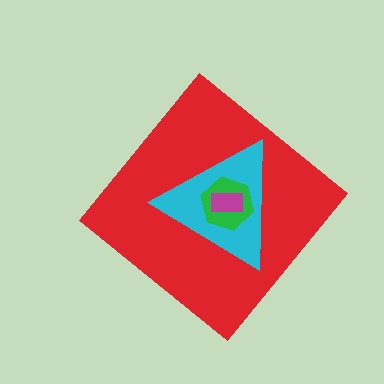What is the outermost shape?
The red diamond.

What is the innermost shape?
The magenta rectangle.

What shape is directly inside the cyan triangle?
The green hexagon.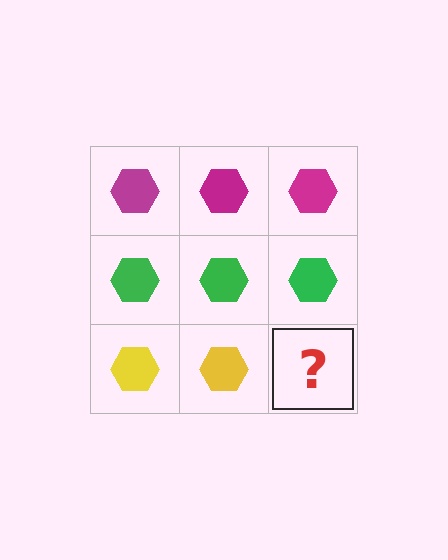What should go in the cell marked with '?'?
The missing cell should contain a yellow hexagon.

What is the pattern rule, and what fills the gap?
The rule is that each row has a consistent color. The gap should be filled with a yellow hexagon.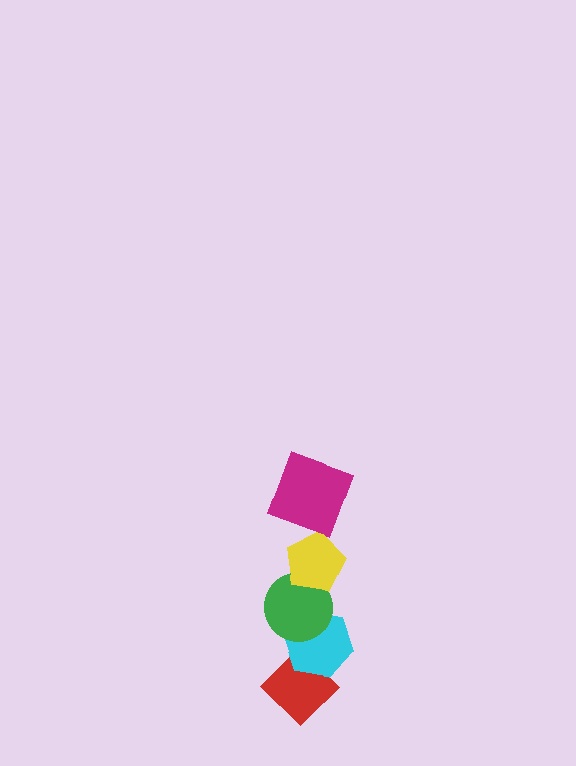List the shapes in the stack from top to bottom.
From top to bottom: the magenta square, the yellow pentagon, the green circle, the cyan hexagon, the red diamond.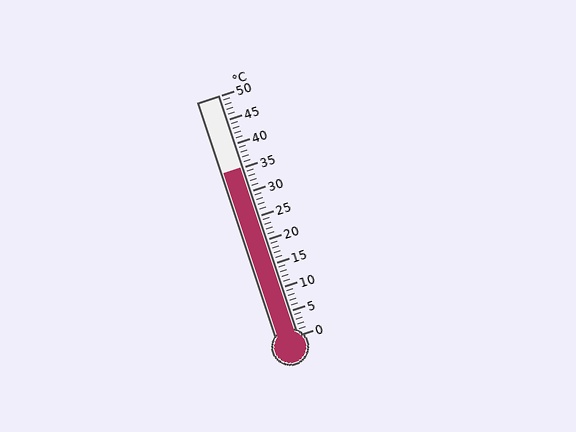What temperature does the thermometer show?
The thermometer shows approximately 35°C.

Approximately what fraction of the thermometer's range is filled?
The thermometer is filled to approximately 70% of its range.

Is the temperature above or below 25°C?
The temperature is above 25°C.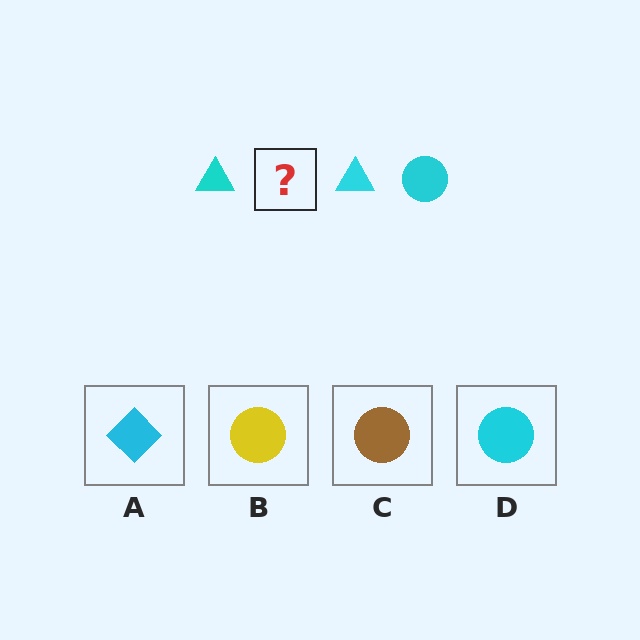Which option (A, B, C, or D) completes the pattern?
D.